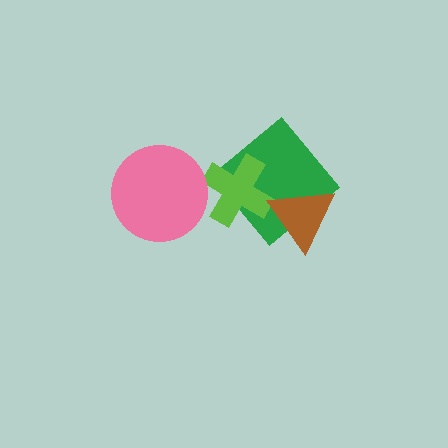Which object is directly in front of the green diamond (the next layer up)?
The lime cross is directly in front of the green diamond.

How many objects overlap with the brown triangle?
1 object overlaps with the brown triangle.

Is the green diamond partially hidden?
Yes, it is partially covered by another shape.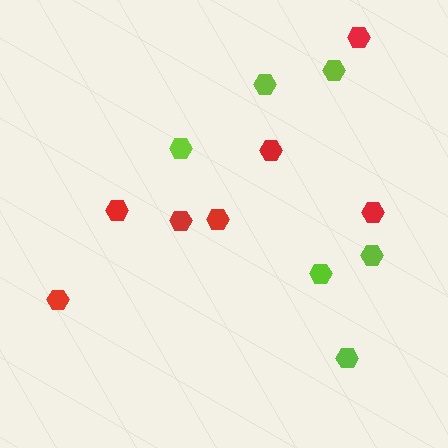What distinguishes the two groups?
There are 2 groups: one group of red hexagons (7) and one group of lime hexagons (6).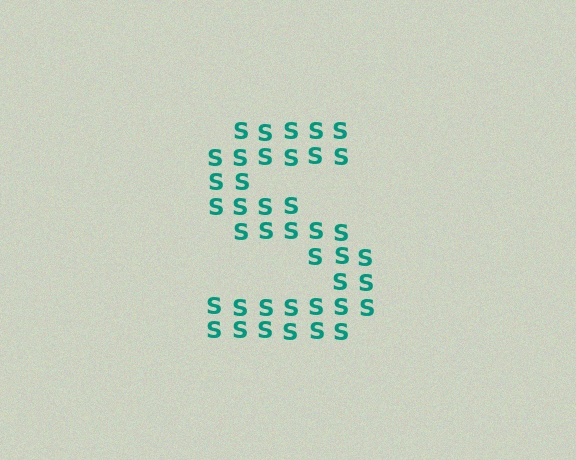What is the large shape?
The large shape is the letter S.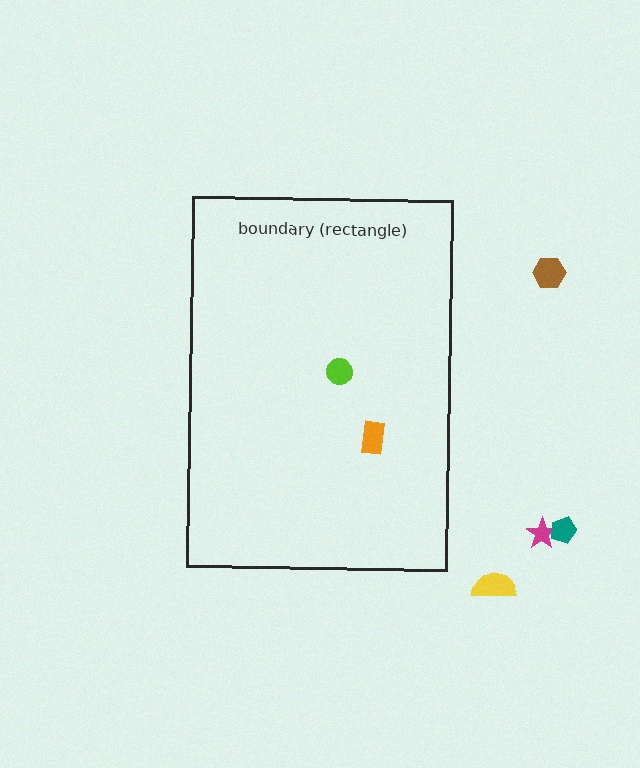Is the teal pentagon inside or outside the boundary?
Outside.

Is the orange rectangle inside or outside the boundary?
Inside.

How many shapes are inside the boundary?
2 inside, 4 outside.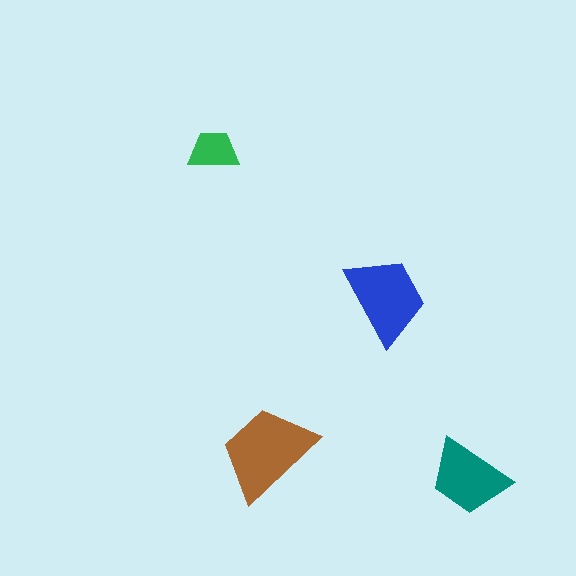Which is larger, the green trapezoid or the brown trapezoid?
The brown one.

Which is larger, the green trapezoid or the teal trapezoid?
The teal one.